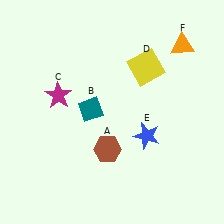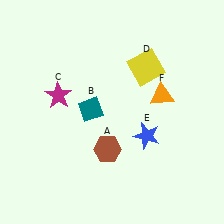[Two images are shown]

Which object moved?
The orange triangle (F) moved down.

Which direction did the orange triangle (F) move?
The orange triangle (F) moved down.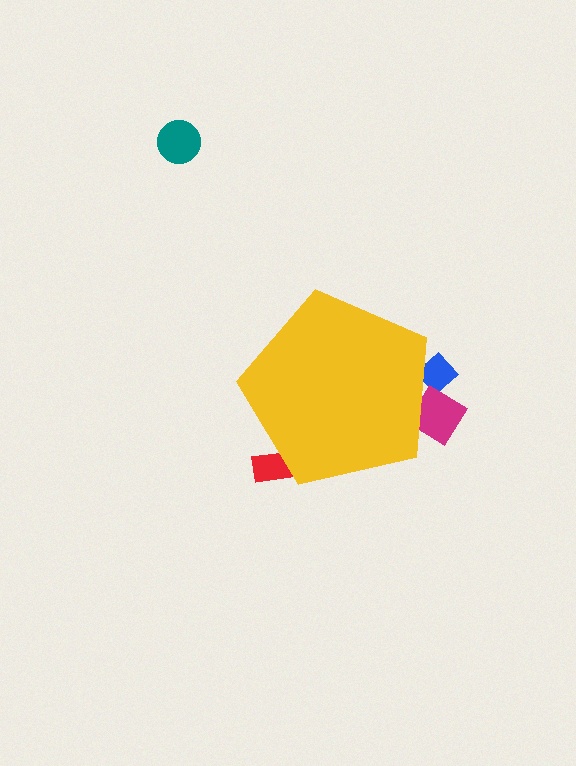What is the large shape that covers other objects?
A yellow pentagon.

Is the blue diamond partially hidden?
Yes, the blue diamond is partially hidden behind the yellow pentagon.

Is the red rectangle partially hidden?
Yes, the red rectangle is partially hidden behind the yellow pentagon.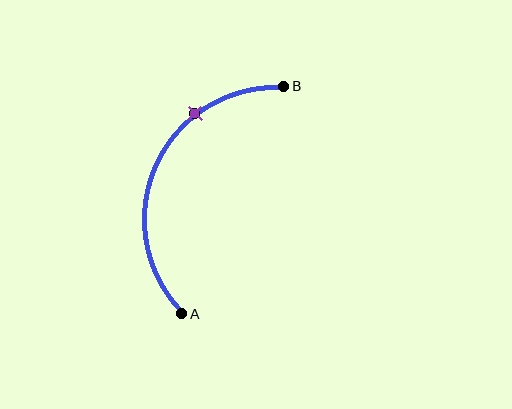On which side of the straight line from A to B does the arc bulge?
The arc bulges to the left of the straight line connecting A and B.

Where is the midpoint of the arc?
The arc midpoint is the point on the curve farthest from the straight line joining A and B. It sits to the left of that line.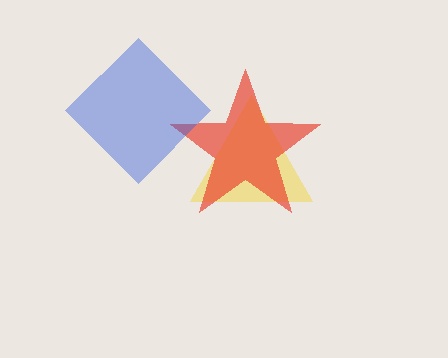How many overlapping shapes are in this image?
There are 3 overlapping shapes in the image.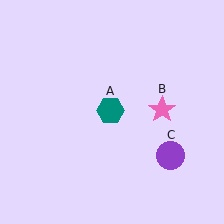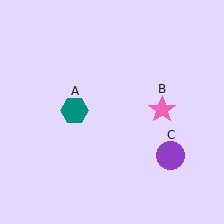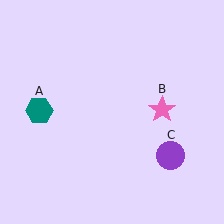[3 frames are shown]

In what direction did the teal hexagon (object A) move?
The teal hexagon (object A) moved left.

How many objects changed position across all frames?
1 object changed position: teal hexagon (object A).